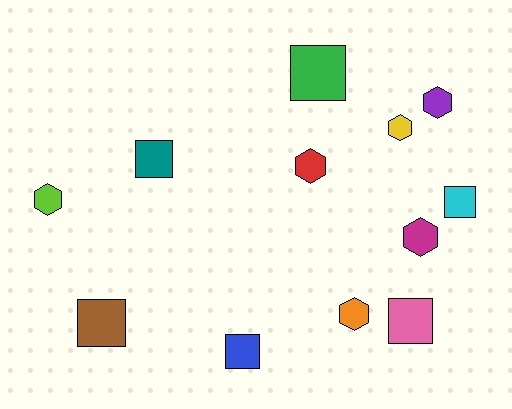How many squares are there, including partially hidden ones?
There are 6 squares.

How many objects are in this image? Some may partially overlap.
There are 12 objects.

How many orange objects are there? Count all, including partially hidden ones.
There is 1 orange object.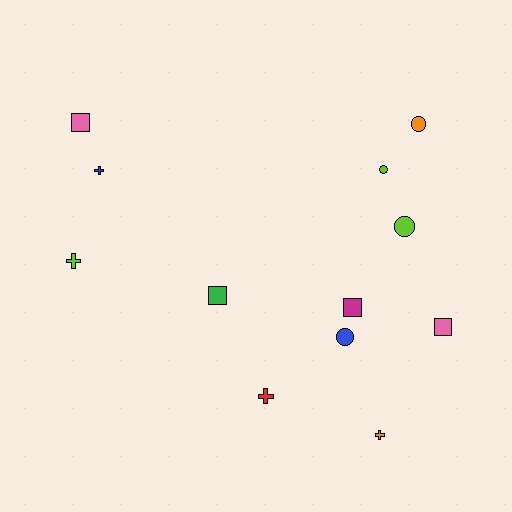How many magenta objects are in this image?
There is 1 magenta object.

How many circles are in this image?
There are 4 circles.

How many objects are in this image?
There are 12 objects.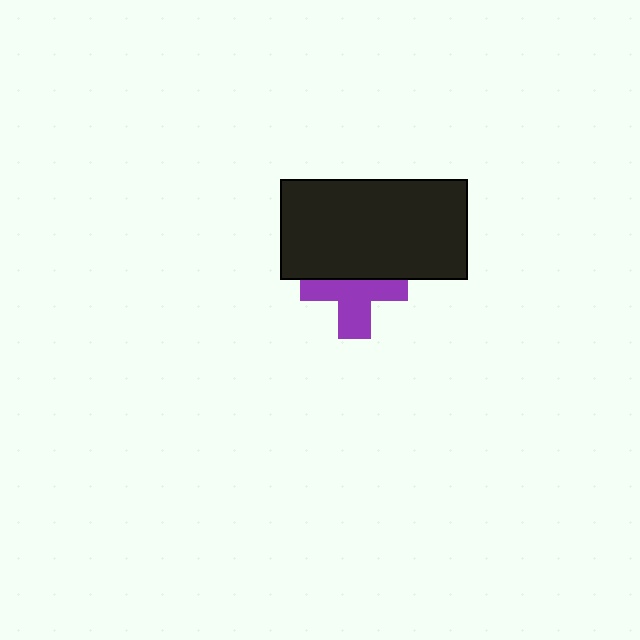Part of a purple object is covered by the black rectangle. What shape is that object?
It is a cross.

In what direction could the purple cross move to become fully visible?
The purple cross could move down. That would shift it out from behind the black rectangle entirely.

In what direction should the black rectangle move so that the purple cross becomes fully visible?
The black rectangle should move up. That is the shortest direction to clear the overlap and leave the purple cross fully visible.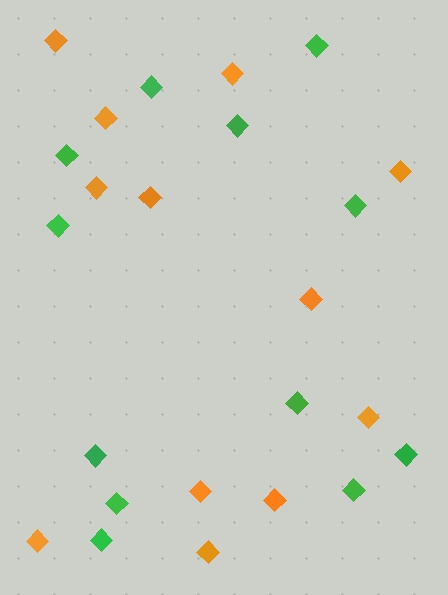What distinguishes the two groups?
There are 2 groups: one group of orange diamonds (12) and one group of green diamonds (12).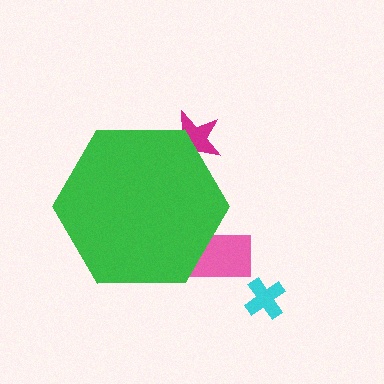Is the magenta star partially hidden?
Yes, the magenta star is partially hidden behind the green hexagon.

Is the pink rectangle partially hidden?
Yes, the pink rectangle is partially hidden behind the green hexagon.